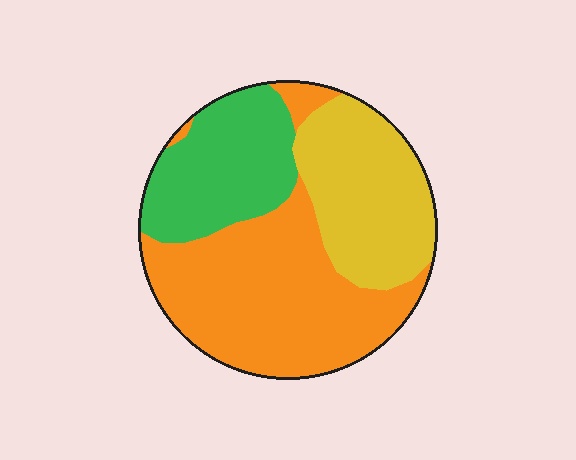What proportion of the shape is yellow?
Yellow takes up about one quarter (1/4) of the shape.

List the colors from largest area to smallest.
From largest to smallest: orange, yellow, green.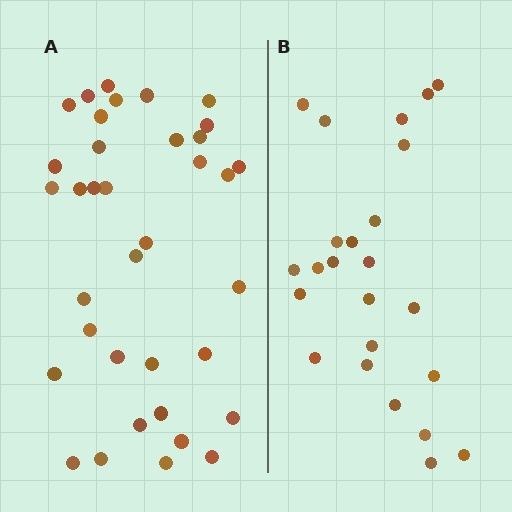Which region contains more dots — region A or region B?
Region A (the left region) has more dots.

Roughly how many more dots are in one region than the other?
Region A has roughly 12 or so more dots than region B.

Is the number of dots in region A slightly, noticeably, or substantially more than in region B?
Region A has substantially more. The ratio is roughly 1.5 to 1.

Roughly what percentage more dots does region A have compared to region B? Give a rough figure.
About 50% more.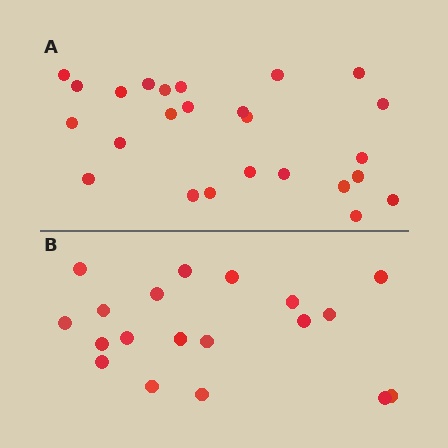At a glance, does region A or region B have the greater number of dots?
Region A (the top region) has more dots.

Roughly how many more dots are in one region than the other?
Region A has about 6 more dots than region B.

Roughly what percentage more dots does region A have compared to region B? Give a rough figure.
About 30% more.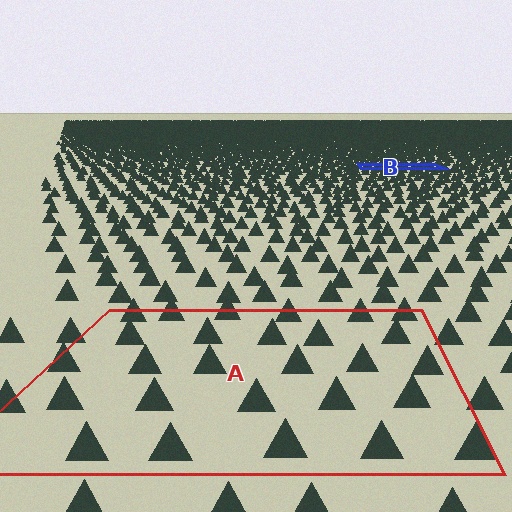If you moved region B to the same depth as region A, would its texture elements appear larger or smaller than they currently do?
They would appear larger. At a closer depth, the same texture elements are projected at a bigger on-screen size.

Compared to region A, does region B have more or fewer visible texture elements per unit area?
Region B has more texture elements per unit area — they are packed more densely because it is farther away.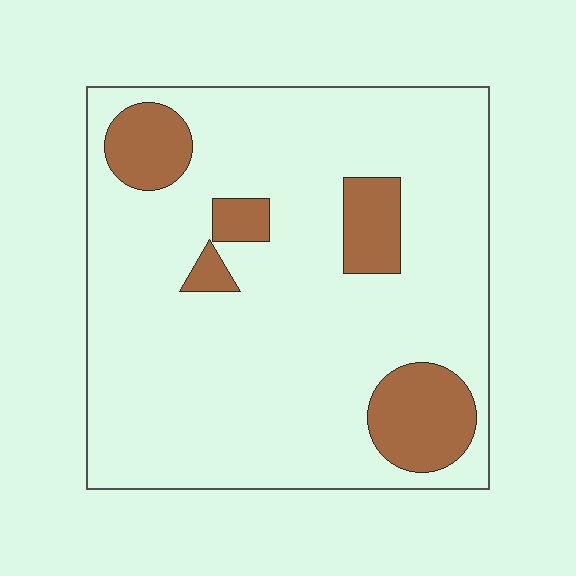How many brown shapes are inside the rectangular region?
5.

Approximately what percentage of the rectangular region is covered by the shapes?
Approximately 15%.